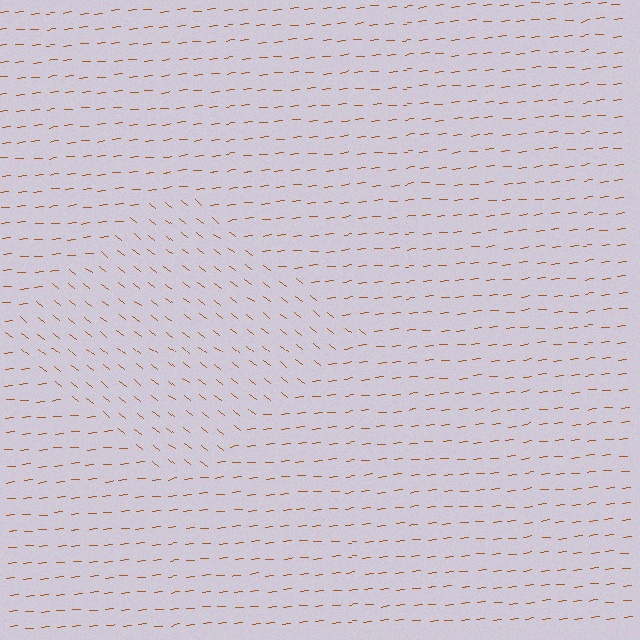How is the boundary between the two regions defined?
The boundary is defined purely by a change in line orientation (approximately 45 degrees difference). All lines are the same color and thickness.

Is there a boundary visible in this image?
Yes, there is a texture boundary formed by a change in line orientation.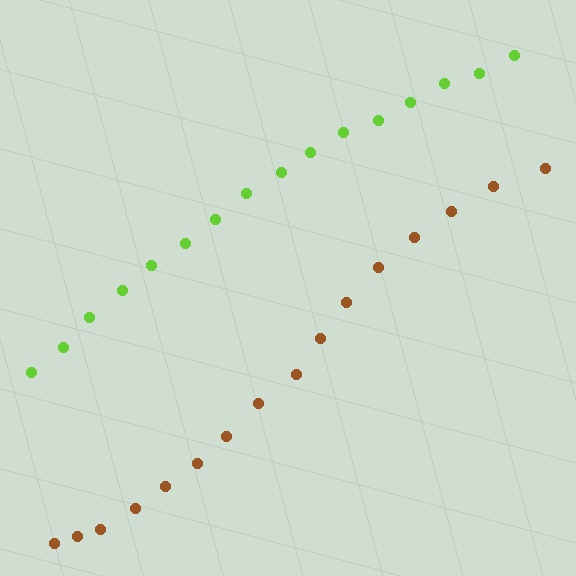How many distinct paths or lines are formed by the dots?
There are 2 distinct paths.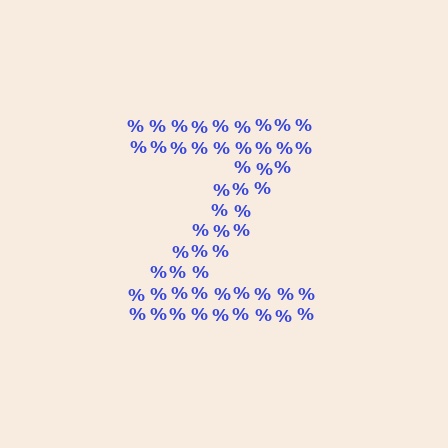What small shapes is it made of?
It is made of small percent signs.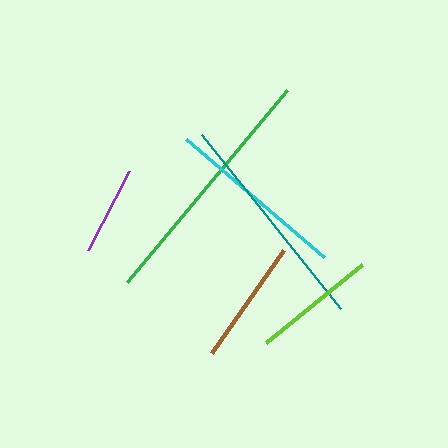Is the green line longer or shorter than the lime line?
The green line is longer than the lime line.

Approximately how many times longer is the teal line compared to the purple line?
The teal line is approximately 2.5 times the length of the purple line.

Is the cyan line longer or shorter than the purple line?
The cyan line is longer than the purple line.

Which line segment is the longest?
The green line is the longest at approximately 249 pixels.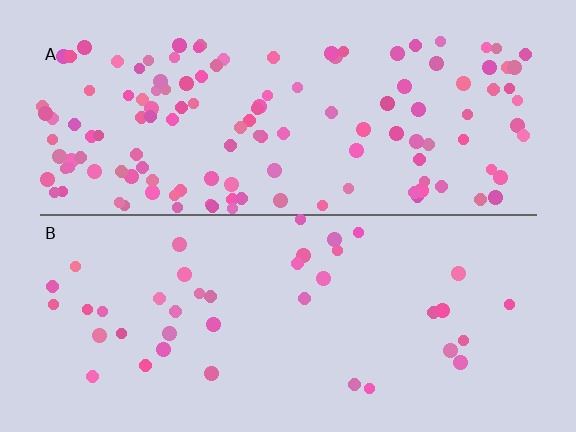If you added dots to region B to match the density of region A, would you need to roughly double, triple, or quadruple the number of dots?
Approximately triple.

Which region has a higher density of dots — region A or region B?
A (the top).